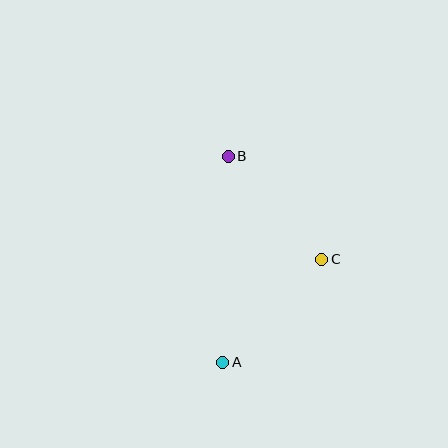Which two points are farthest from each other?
Points A and B are farthest from each other.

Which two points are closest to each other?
Points B and C are closest to each other.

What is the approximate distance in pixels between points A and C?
The distance between A and C is approximately 143 pixels.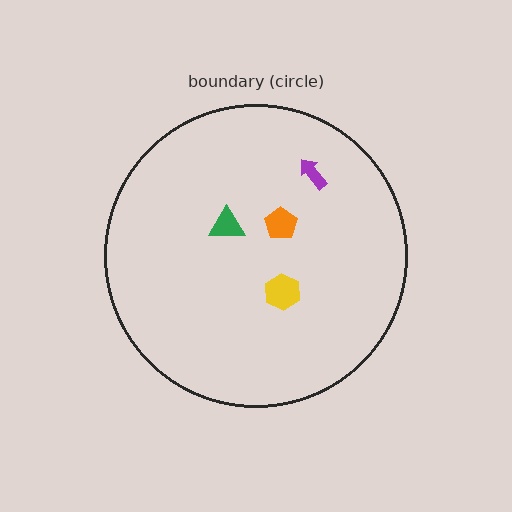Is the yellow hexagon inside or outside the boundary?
Inside.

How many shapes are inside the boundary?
4 inside, 0 outside.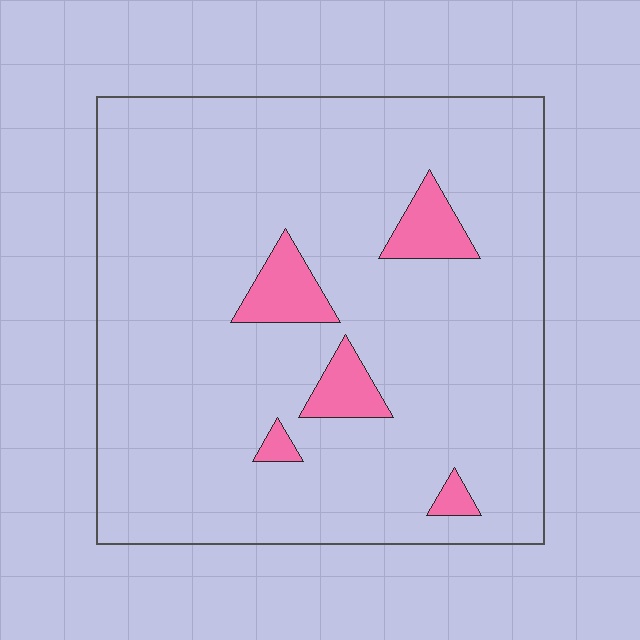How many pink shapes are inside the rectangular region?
5.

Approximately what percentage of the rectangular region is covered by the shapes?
Approximately 10%.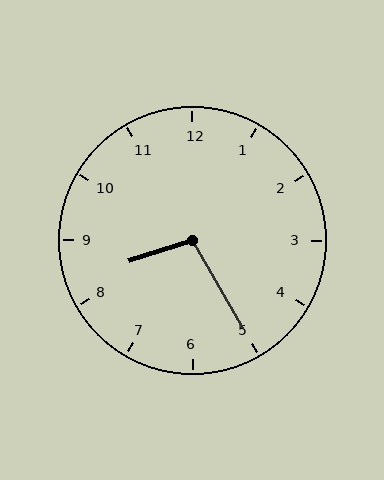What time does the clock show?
8:25.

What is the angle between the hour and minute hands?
Approximately 102 degrees.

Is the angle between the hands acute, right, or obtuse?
It is obtuse.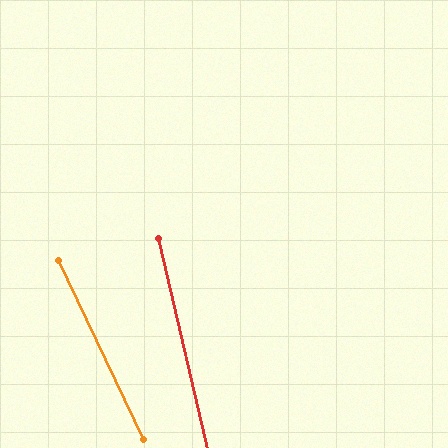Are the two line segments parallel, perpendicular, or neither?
Neither parallel nor perpendicular — they differ by about 12°.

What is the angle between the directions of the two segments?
Approximately 12 degrees.